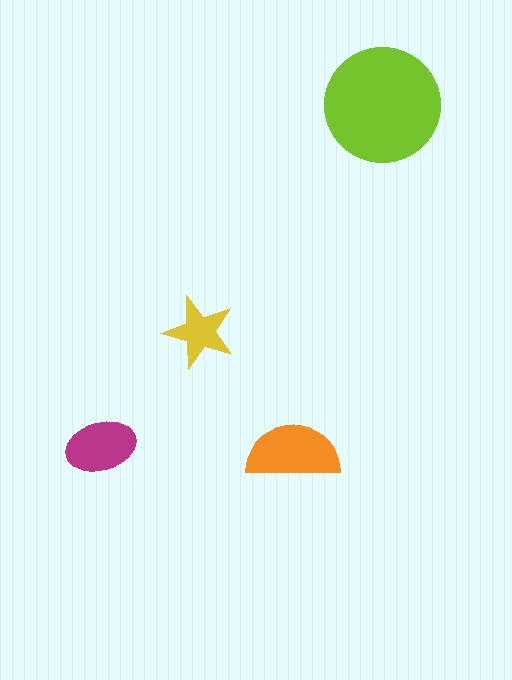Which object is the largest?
The lime circle.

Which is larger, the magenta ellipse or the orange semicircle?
The orange semicircle.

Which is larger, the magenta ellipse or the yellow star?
The magenta ellipse.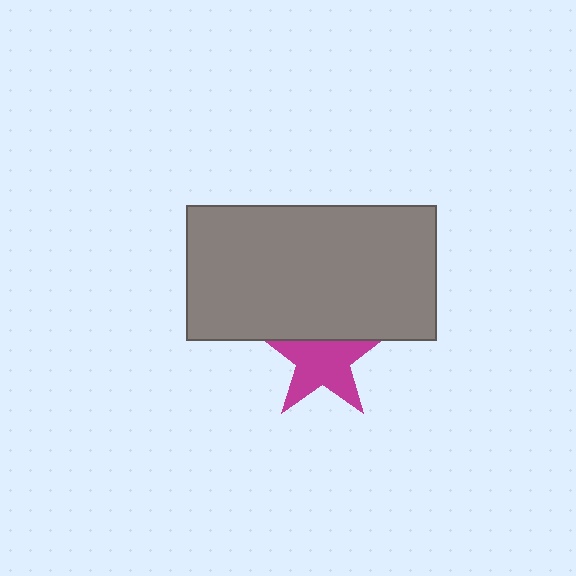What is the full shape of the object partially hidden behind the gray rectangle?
The partially hidden object is a magenta star.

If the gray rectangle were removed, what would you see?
You would see the complete magenta star.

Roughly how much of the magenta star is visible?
Most of it is visible (roughly 69%).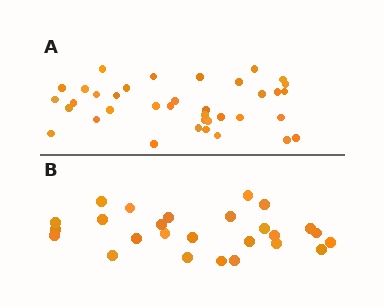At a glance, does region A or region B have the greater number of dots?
Region A (the top region) has more dots.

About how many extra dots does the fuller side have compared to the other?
Region A has roughly 12 or so more dots than region B.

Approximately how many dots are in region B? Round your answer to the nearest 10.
About 30 dots. (The exact count is 26, which rounds to 30.)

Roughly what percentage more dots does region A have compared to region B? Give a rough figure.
About 40% more.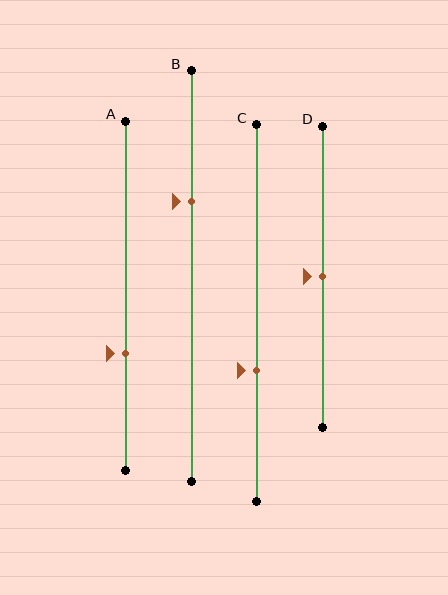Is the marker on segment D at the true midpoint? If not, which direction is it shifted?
Yes, the marker on segment D is at the true midpoint.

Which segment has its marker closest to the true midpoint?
Segment D has its marker closest to the true midpoint.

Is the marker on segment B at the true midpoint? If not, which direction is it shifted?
No, the marker on segment B is shifted upward by about 18% of the segment length.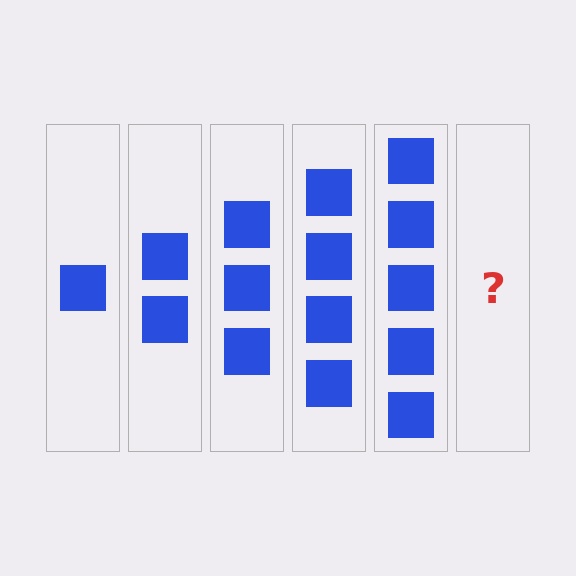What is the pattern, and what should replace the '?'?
The pattern is that each step adds one more square. The '?' should be 6 squares.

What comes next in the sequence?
The next element should be 6 squares.